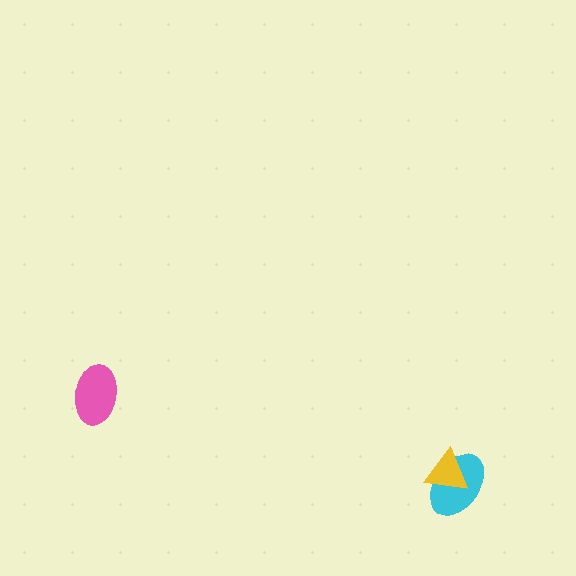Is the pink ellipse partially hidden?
No, no other shape covers it.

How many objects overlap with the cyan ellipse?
1 object overlaps with the cyan ellipse.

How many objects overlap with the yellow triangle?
1 object overlaps with the yellow triangle.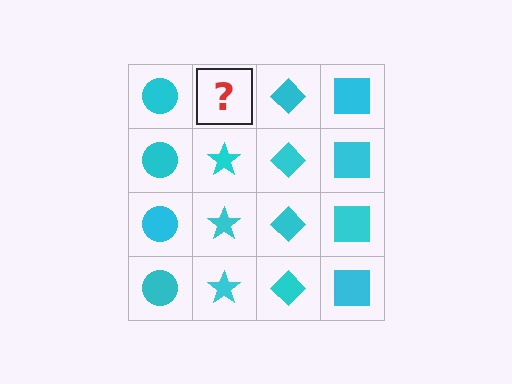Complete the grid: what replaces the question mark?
The question mark should be replaced with a cyan star.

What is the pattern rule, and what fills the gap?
The rule is that each column has a consistent shape. The gap should be filled with a cyan star.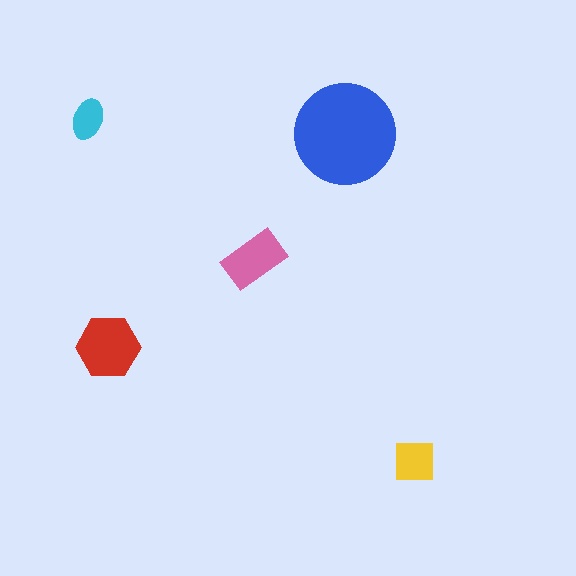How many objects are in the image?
There are 5 objects in the image.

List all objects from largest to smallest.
The blue circle, the red hexagon, the pink rectangle, the yellow square, the cyan ellipse.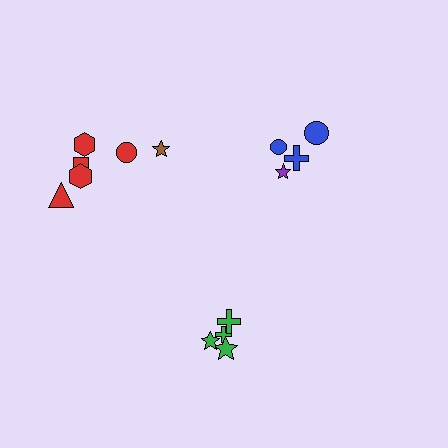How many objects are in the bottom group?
There are 4 objects.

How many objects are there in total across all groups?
There are 14 objects.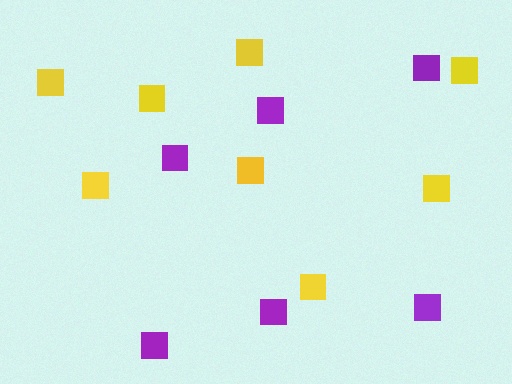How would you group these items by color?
There are 2 groups: one group of yellow squares (8) and one group of purple squares (6).